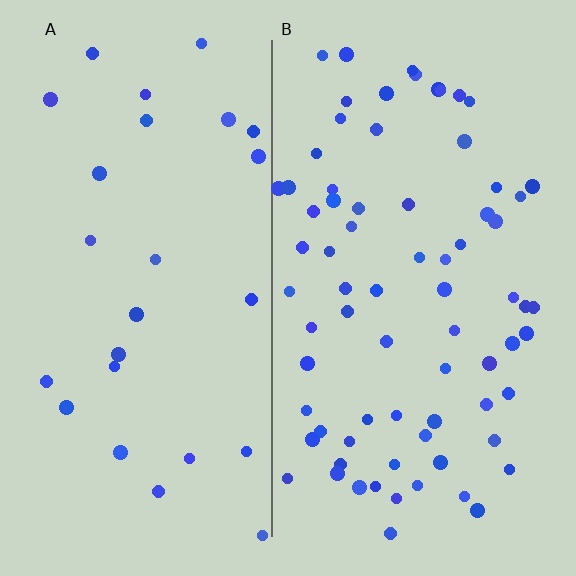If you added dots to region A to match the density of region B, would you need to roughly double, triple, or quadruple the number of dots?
Approximately triple.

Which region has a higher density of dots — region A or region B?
B (the right).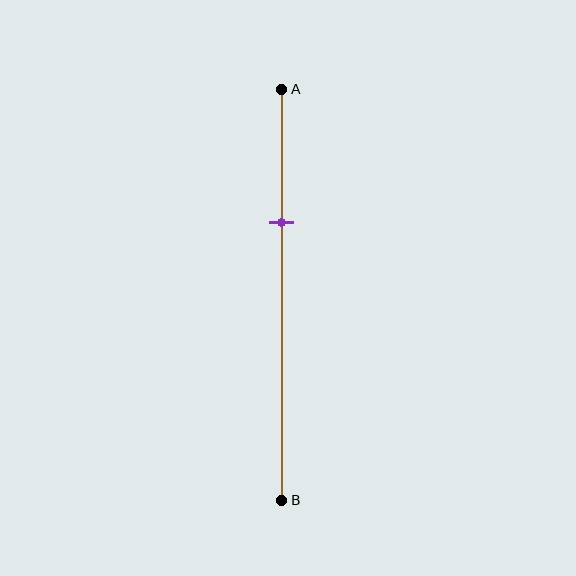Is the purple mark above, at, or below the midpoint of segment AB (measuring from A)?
The purple mark is above the midpoint of segment AB.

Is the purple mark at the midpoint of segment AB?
No, the mark is at about 30% from A, not at the 50% midpoint.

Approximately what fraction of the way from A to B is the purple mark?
The purple mark is approximately 30% of the way from A to B.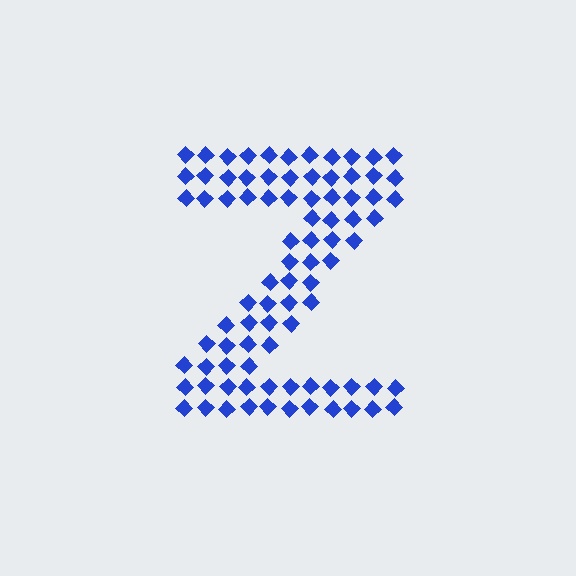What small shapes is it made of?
It is made of small diamonds.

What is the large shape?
The large shape is the letter Z.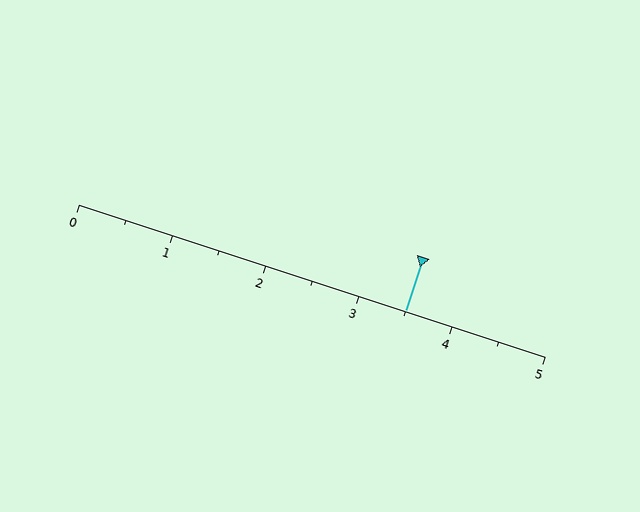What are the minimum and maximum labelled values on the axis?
The axis runs from 0 to 5.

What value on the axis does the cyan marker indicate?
The marker indicates approximately 3.5.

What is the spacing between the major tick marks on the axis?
The major ticks are spaced 1 apart.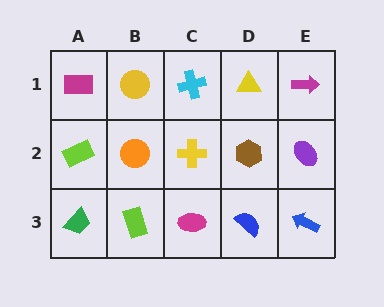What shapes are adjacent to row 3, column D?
A brown hexagon (row 2, column D), a magenta ellipse (row 3, column C), a blue arrow (row 3, column E).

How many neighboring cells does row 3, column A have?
2.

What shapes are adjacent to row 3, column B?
An orange circle (row 2, column B), a green trapezoid (row 3, column A), a magenta ellipse (row 3, column C).